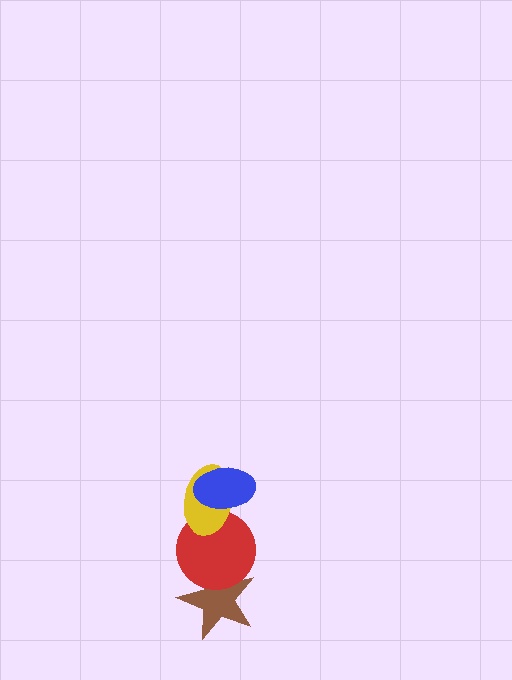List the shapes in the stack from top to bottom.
From top to bottom: the blue ellipse, the yellow ellipse, the red circle, the brown star.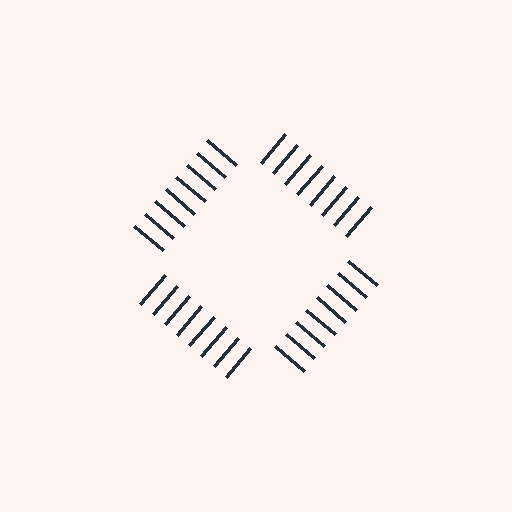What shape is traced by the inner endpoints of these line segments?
An illusory square — the line segments terminate on its edges but no continuous stroke is drawn.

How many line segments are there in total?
32 — 8 along each of the 4 edges.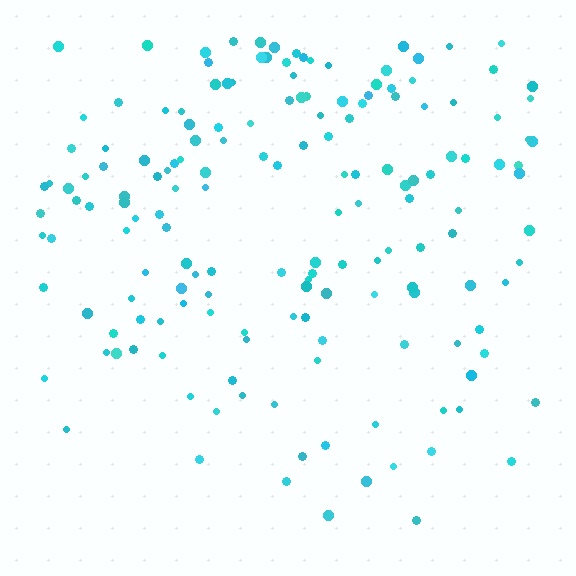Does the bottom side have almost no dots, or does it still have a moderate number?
Still a moderate number, just noticeably fewer than the top.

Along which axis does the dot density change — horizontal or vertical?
Vertical.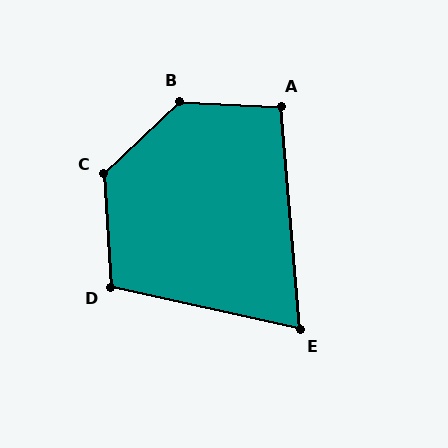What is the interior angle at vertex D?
Approximately 106 degrees (obtuse).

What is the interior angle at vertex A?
Approximately 98 degrees (obtuse).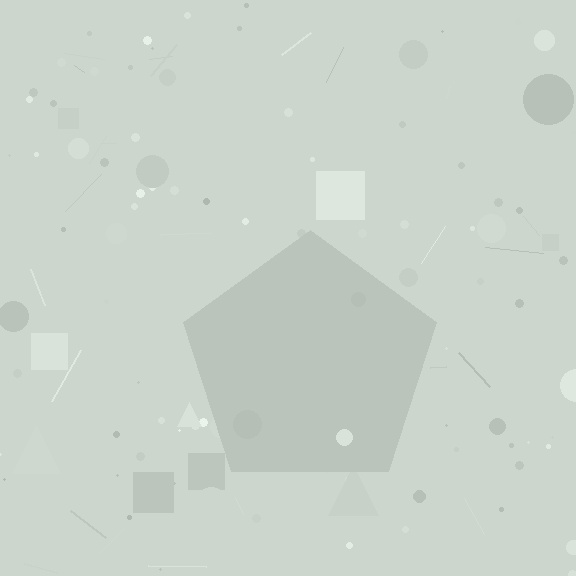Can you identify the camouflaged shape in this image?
The camouflaged shape is a pentagon.